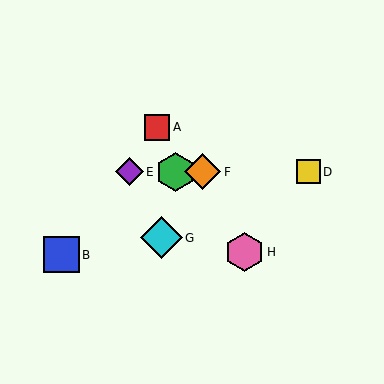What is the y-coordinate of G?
Object G is at y≈238.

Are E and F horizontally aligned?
Yes, both are at y≈172.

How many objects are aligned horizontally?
4 objects (C, D, E, F) are aligned horizontally.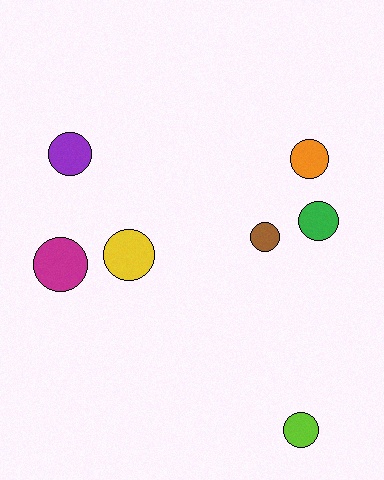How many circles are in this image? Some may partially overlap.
There are 7 circles.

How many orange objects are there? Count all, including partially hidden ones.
There is 1 orange object.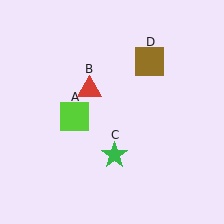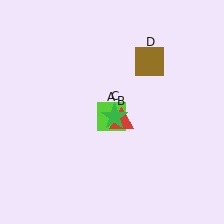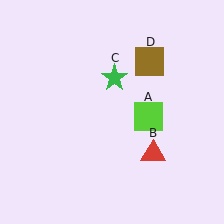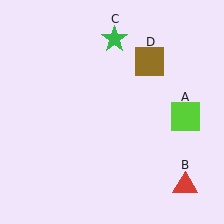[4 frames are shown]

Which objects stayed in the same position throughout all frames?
Brown square (object D) remained stationary.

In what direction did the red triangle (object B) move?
The red triangle (object B) moved down and to the right.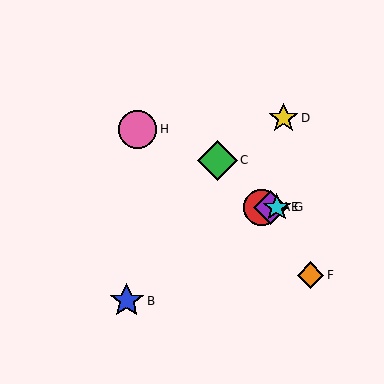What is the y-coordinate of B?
Object B is at y≈301.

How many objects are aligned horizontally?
3 objects (A, E, G) are aligned horizontally.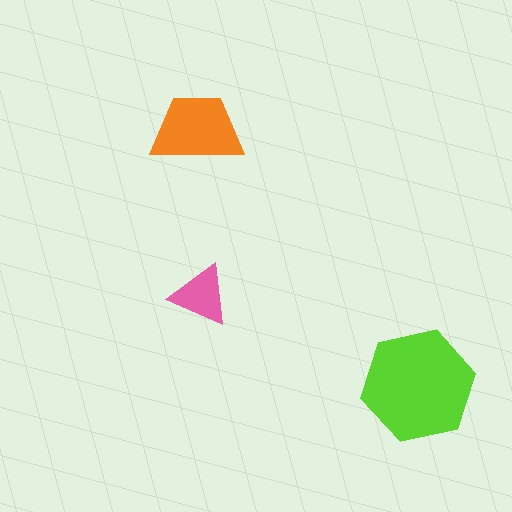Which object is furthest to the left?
The orange trapezoid is leftmost.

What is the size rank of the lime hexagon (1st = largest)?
1st.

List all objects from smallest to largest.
The pink triangle, the orange trapezoid, the lime hexagon.